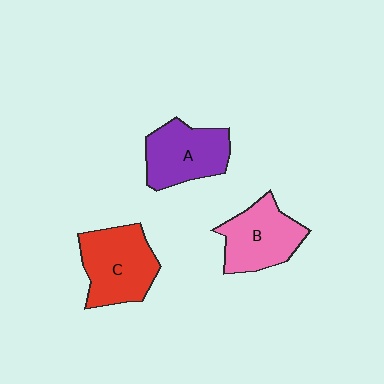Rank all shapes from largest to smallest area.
From largest to smallest: C (red), B (pink), A (purple).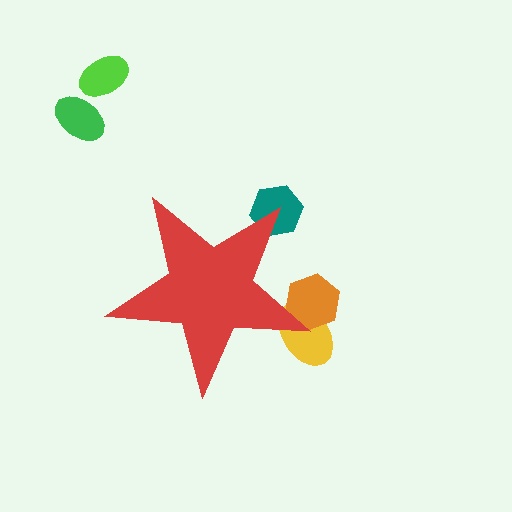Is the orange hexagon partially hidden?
Yes, the orange hexagon is partially hidden behind the red star.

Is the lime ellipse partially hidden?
No, the lime ellipse is fully visible.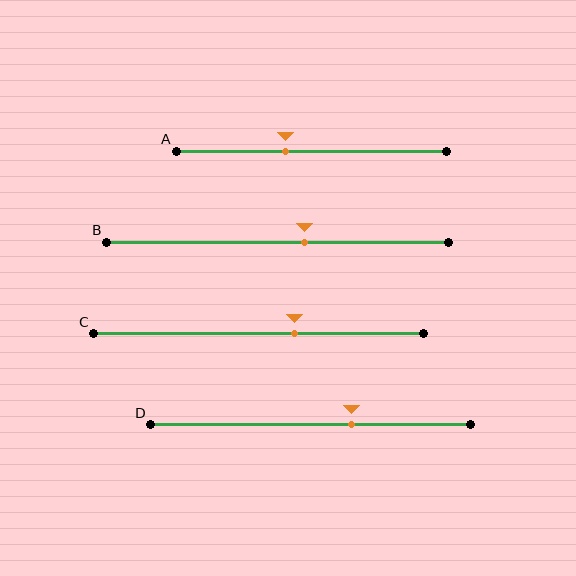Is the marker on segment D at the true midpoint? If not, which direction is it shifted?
No, the marker on segment D is shifted to the right by about 13% of the segment length.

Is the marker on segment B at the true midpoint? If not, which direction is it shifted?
No, the marker on segment B is shifted to the right by about 8% of the segment length.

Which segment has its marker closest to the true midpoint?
Segment B has its marker closest to the true midpoint.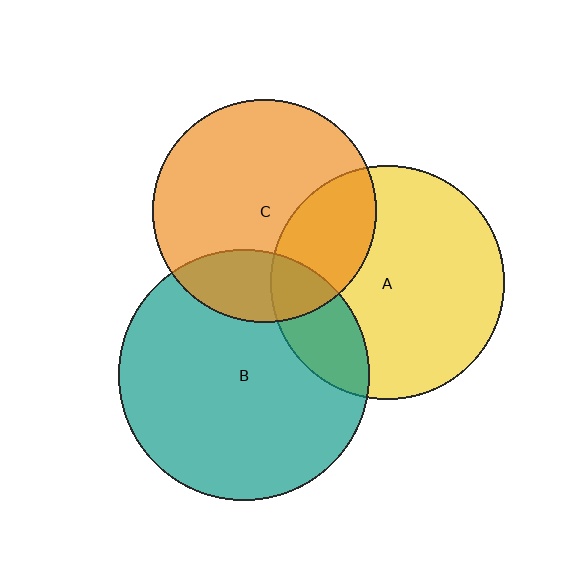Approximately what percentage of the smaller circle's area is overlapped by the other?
Approximately 25%.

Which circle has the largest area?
Circle B (teal).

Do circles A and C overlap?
Yes.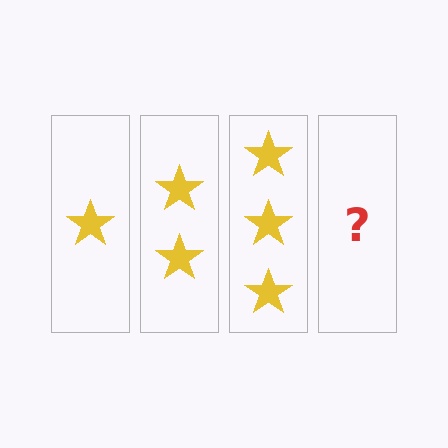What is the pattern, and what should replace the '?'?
The pattern is that each step adds one more star. The '?' should be 4 stars.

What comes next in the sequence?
The next element should be 4 stars.